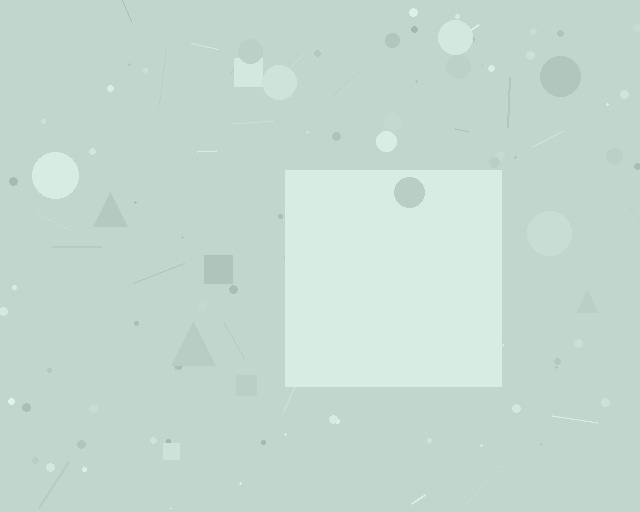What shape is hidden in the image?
A square is hidden in the image.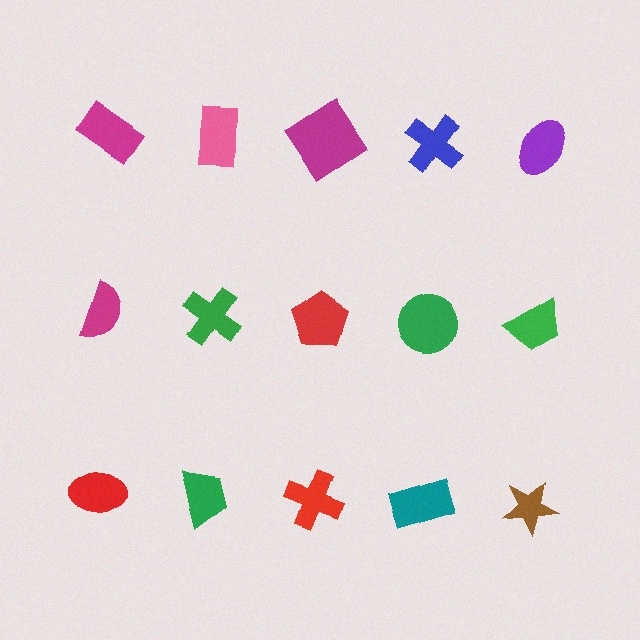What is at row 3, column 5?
A brown star.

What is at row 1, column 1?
A magenta rectangle.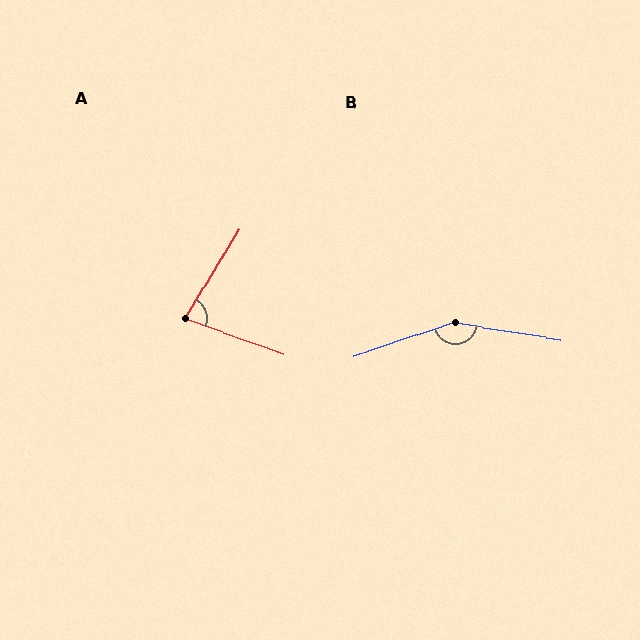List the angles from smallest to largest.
A (79°), B (152°).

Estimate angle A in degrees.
Approximately 79 degrees.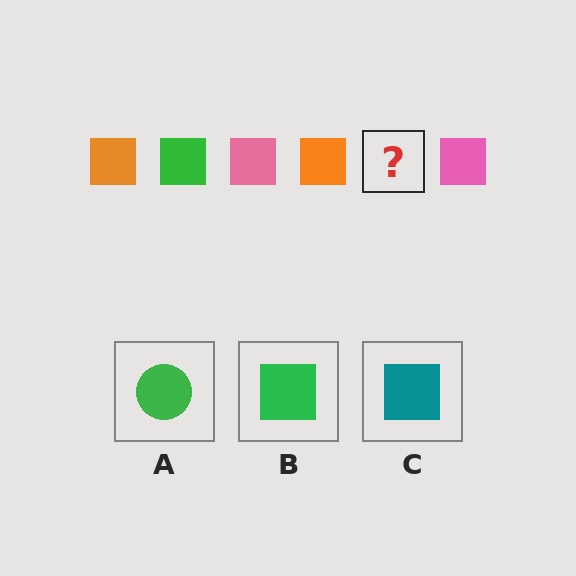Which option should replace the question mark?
Option B.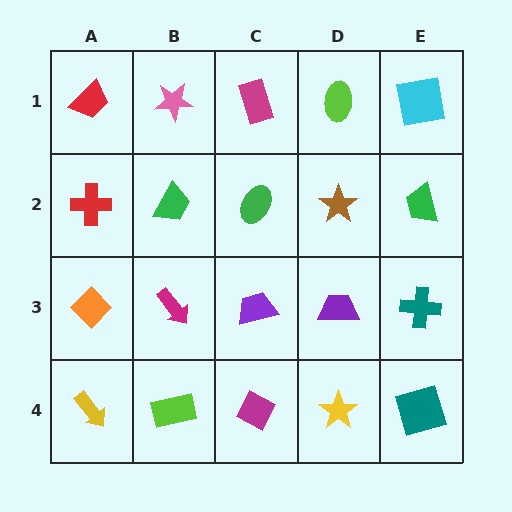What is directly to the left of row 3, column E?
A purple trapezoid.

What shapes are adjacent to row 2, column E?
A cyan square (row 1, column E), a teal cross (row 3, column E), a brown star (row 2, column D).